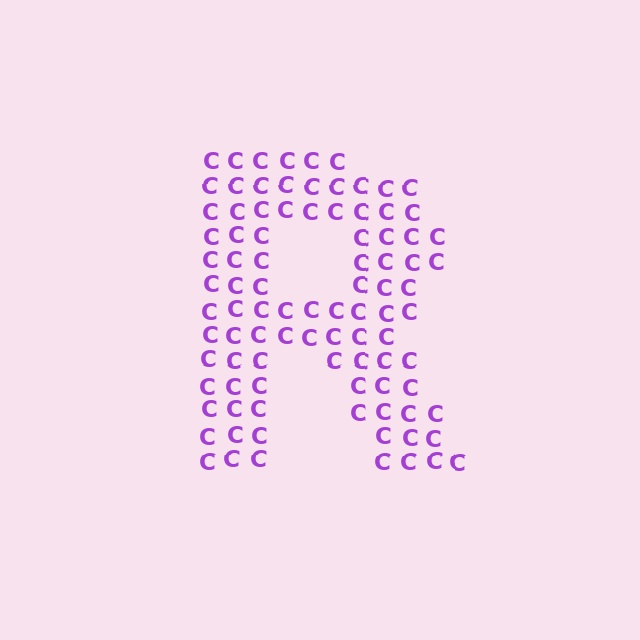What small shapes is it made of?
It is made of small letter C's.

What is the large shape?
The large shape is the letter R.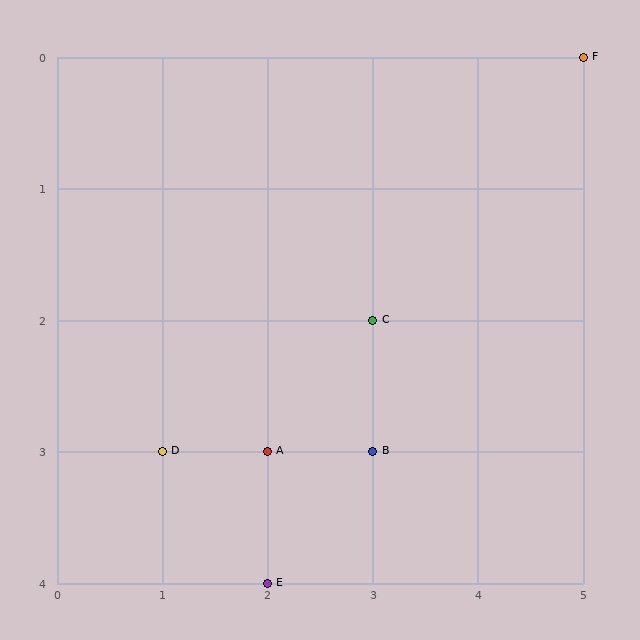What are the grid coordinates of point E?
Point E is at grid coordinates (2, 4).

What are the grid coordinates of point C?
Point C is at grid coordinates (3, 2).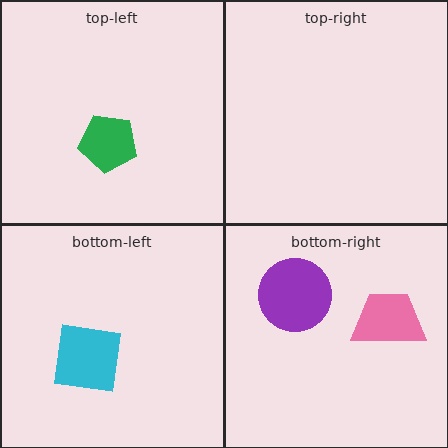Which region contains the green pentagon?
The top-left region.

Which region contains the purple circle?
The bottom-right region.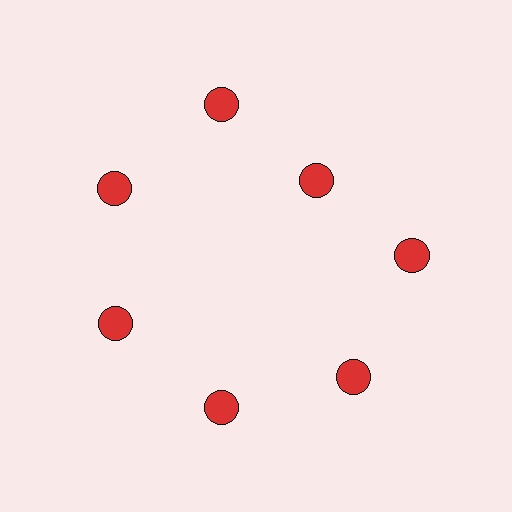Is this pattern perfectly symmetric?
No. The 7 red circles are arranged in a ring, but one element near the 1 o'clock position is pulled inward toward the center, breaking the 7-fold rotational symmetry.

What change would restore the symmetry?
The symmetry would be restored by moving it outward, back onto the ring so that all 7 circles sit at equal angles and equal distance from the center.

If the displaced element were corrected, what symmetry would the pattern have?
It would have 7-fold rotational symmetry — the pattern would map onto itself every 51 degrees.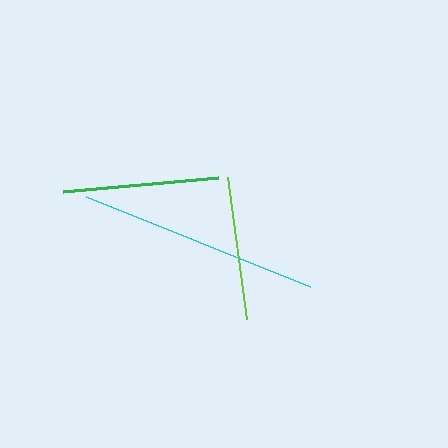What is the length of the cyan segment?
The cyan segment is approximately 241 pixels long.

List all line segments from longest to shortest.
From longest to shortest: cyan, green, lime.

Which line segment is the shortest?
The lime line is the shortest at approximately 143 pixels.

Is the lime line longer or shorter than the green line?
The green line is longer than the lime line.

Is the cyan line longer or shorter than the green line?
The cyan line is longer than the green line.